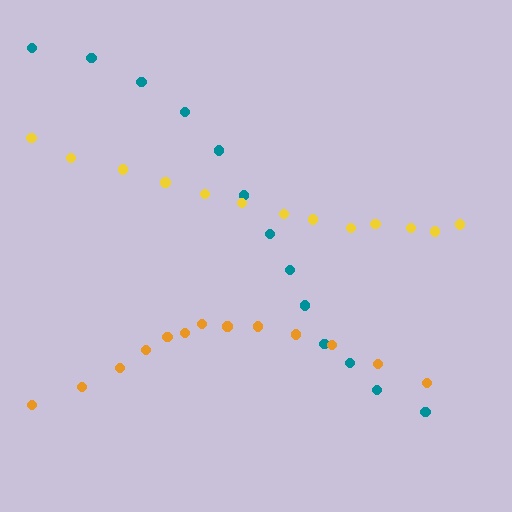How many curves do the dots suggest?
There are 3 distinct paths.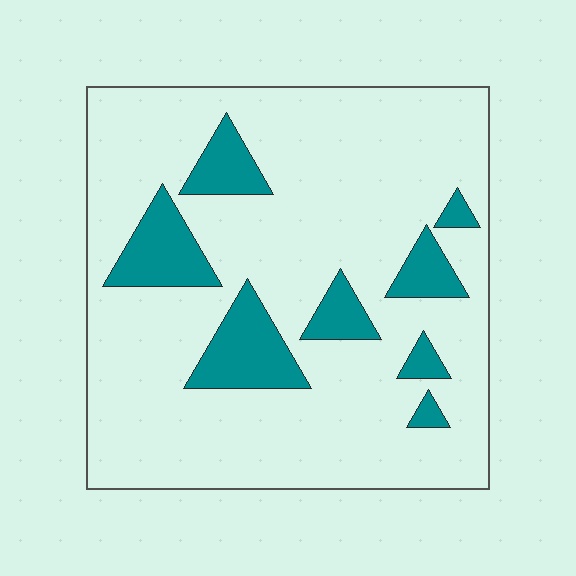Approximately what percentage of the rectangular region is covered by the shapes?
Approximately 15%.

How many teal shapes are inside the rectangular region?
8.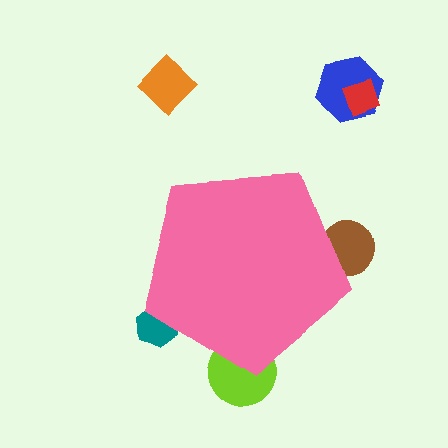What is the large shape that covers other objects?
A pink pentagon.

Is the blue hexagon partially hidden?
No, the blue hexagon is fully visible.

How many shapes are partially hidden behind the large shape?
3 shapes are partially hidden.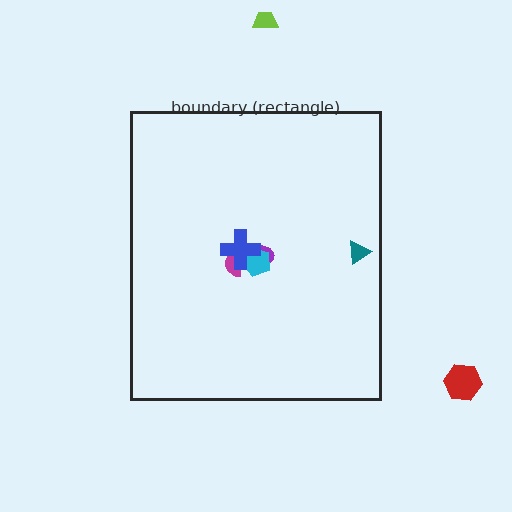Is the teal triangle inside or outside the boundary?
Inside.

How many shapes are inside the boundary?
5 inside, 2 outside.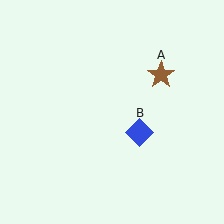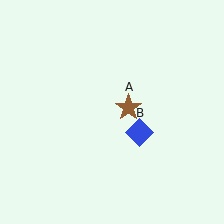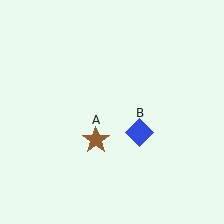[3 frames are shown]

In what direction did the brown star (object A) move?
The brown star (object A) moved down and to the left.